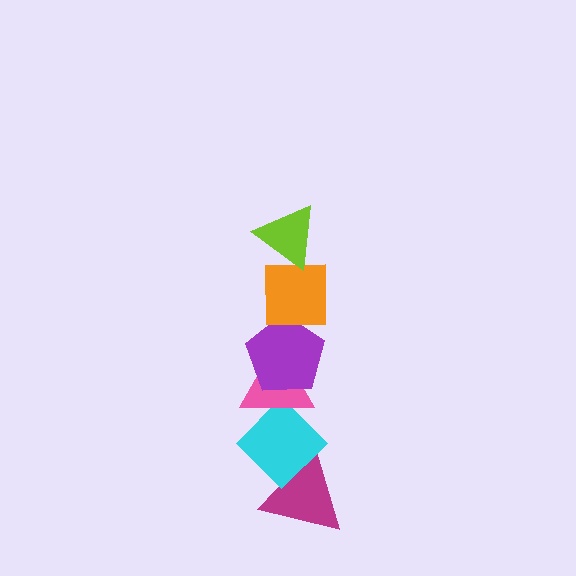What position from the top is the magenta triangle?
The magenta triangle is 6th from the top.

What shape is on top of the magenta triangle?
The cyan diamond is on top of the magenta triangle.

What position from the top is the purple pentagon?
The purple pentagon is 3rd from the top.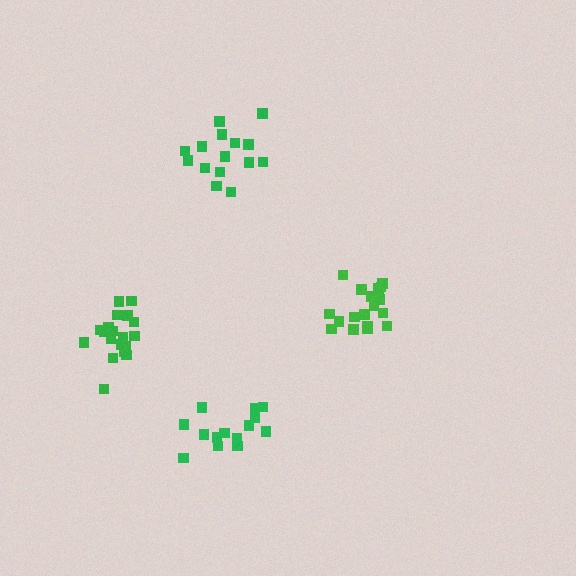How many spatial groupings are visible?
There are 4 spatial groupings.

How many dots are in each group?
Group 1: 15 dots, Group 2: 14 dots, Group 3: 19 dots, Group 4: 19 dots (67 total).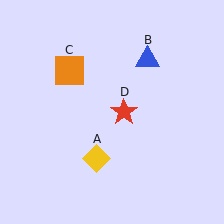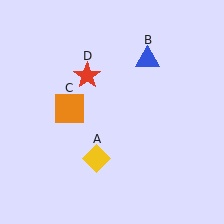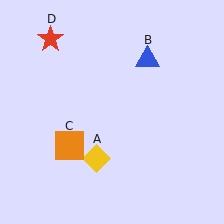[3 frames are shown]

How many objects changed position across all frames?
2 objects changed position: orange square (object C), red star (object D).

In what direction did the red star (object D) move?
The red star (object D) moved up and to the left.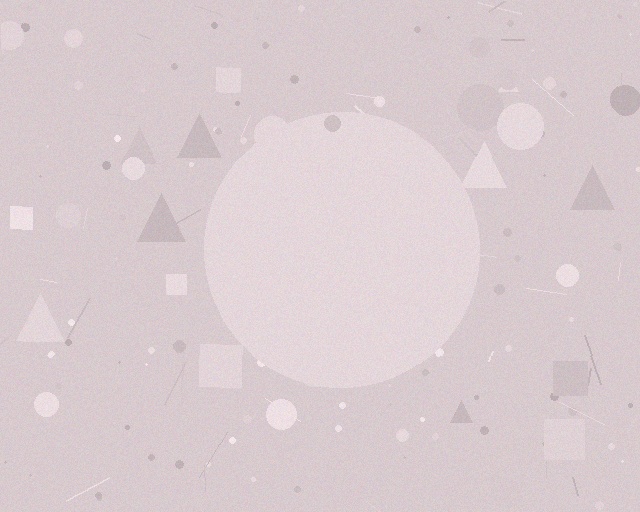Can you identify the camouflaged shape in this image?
The camouflaged shape is a circle.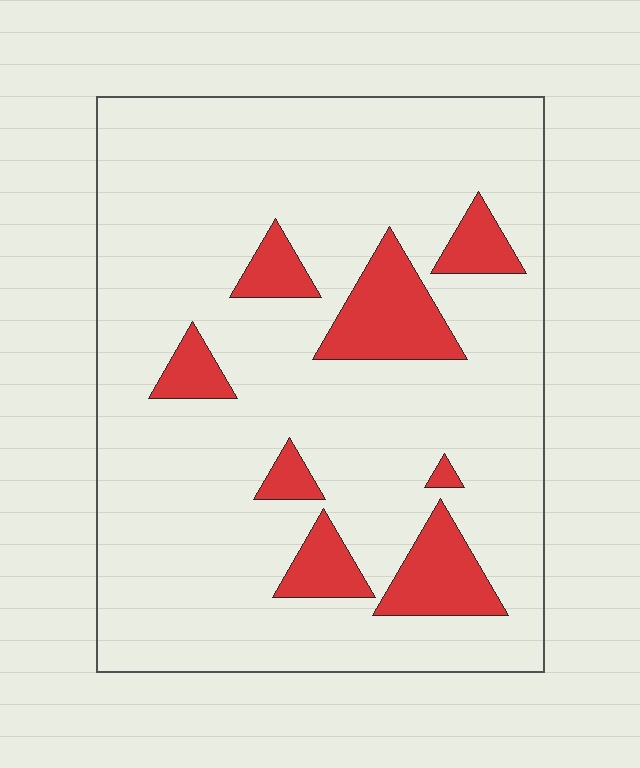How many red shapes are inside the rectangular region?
8.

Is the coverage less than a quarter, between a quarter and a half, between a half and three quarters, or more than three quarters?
Less than a quarter.